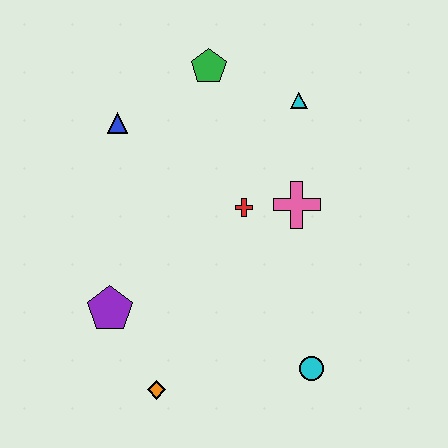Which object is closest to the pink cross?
The red cross is closest to the pink cross.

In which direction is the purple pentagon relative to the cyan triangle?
The purple pentagon is below the cyan triangle.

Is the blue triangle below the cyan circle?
No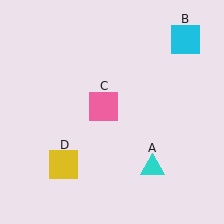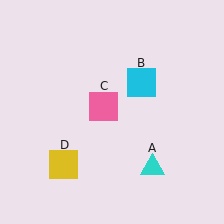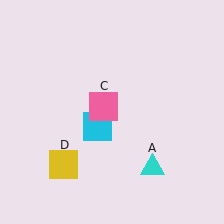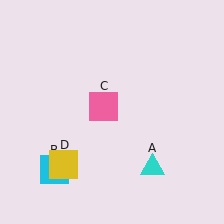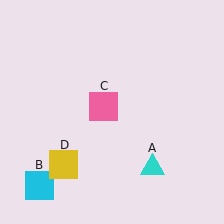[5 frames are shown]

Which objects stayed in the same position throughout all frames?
Cyan triangle (object A) and pink square (object C) and yellow square (object D) remained stationary.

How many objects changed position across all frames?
1 object changed position: cyan square (object B).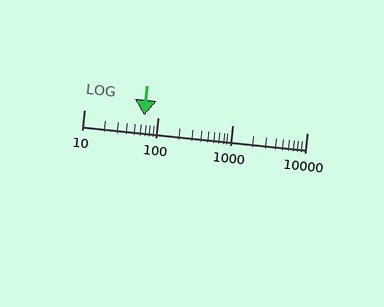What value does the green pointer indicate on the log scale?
The pointer indicates approximately 65.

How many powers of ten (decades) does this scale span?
The scale spans 3 decades, from 10 to 10000.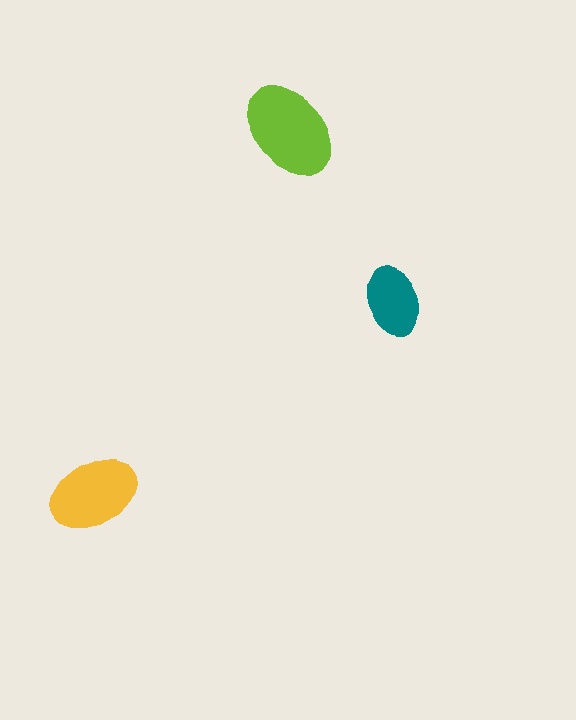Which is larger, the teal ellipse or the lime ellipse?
The lime one.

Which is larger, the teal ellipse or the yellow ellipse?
The yellow one.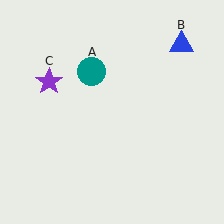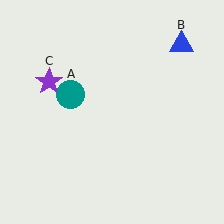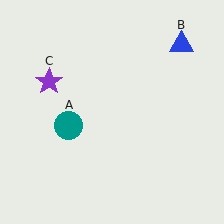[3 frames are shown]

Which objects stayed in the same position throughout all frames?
Blue triangle (object B) and purple star (object C) remained stationary.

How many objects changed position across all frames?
1 object changed position: teal circle (object A).